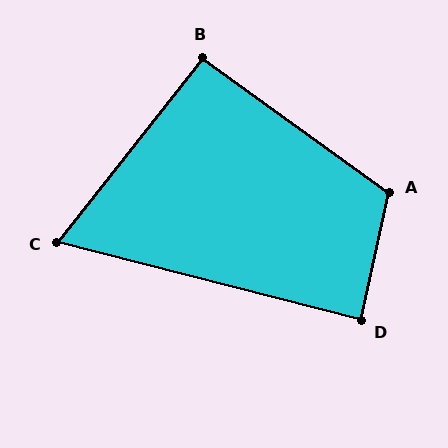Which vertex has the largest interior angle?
A, at approximately 114 degrees.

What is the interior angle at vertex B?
Approximately 92 degrees (approximately right).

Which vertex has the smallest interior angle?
C, at approximately 66 degrees.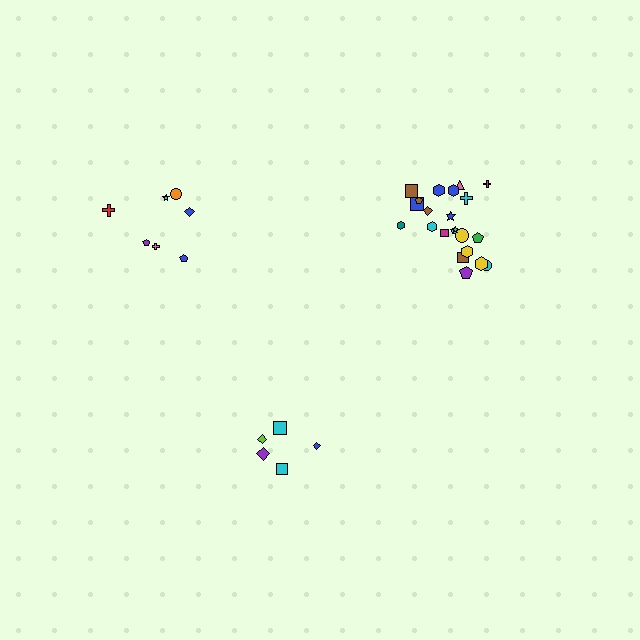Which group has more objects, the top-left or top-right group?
The top-right group.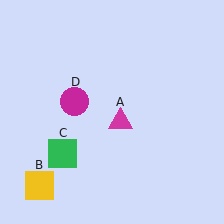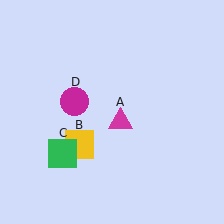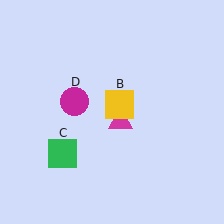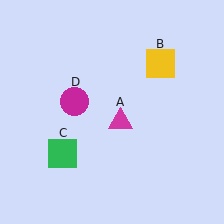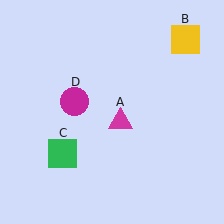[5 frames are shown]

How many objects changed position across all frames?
1 object changed position: yellow square (object B).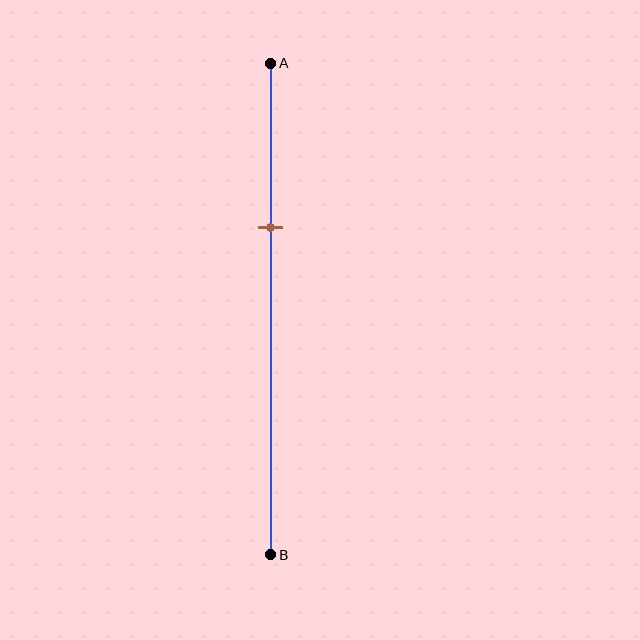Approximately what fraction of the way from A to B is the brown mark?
The brown mark is approximately 35% of the way from A to B.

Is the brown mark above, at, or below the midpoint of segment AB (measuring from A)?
The brown mark is above the midpoint of segment AB.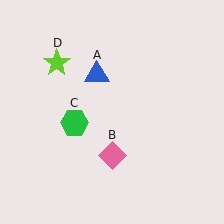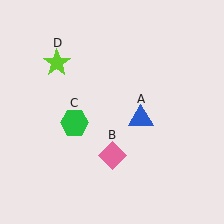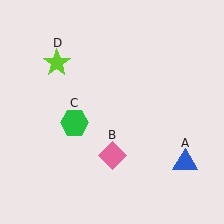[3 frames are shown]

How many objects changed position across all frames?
1 object changed position: blue triangle (object A).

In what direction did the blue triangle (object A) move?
The blue triangle (object A) moved down and to the right.